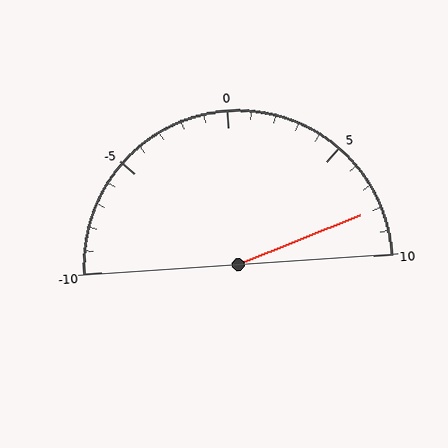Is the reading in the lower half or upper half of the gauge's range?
The reading is in the upper half of the range (-10 to 10).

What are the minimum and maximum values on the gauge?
The gauge ranges from -10 to 10.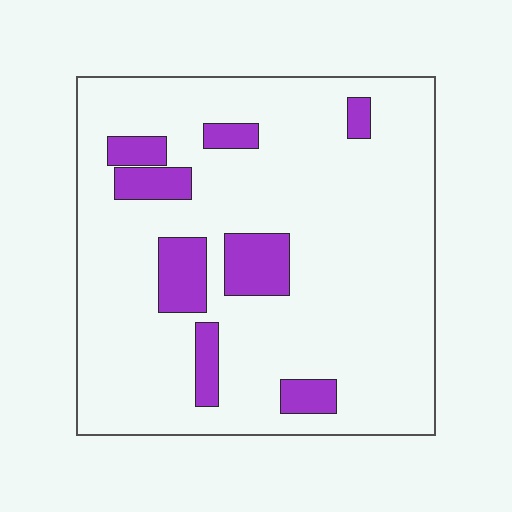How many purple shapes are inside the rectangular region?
8.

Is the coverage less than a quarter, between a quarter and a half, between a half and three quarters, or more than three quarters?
Less than a quarter.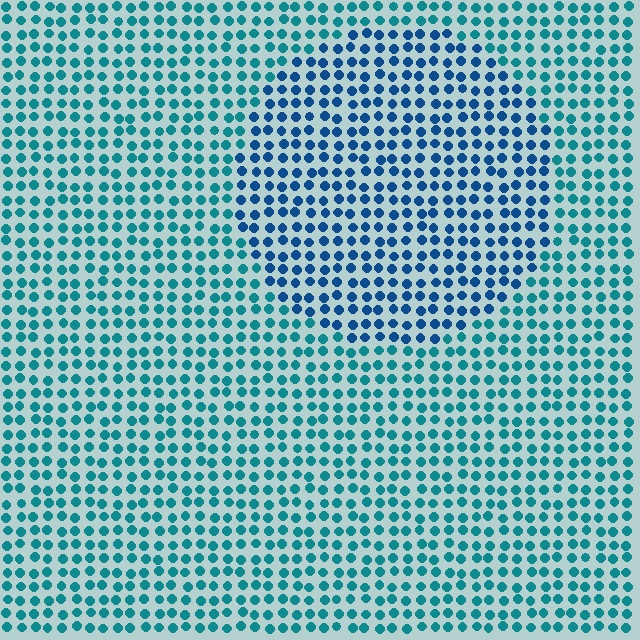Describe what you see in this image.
The image is filled with small teal elements in a uniform arrangement. A circle-shaped region is visible where the elements are tinted to a slightly different hue, forming a subtle color boundary.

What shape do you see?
I see a circle.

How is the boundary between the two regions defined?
The boundary is defined purely by a slight shift in hue (about 29 degrees). Spacing, size, and orientation are identical on both sides.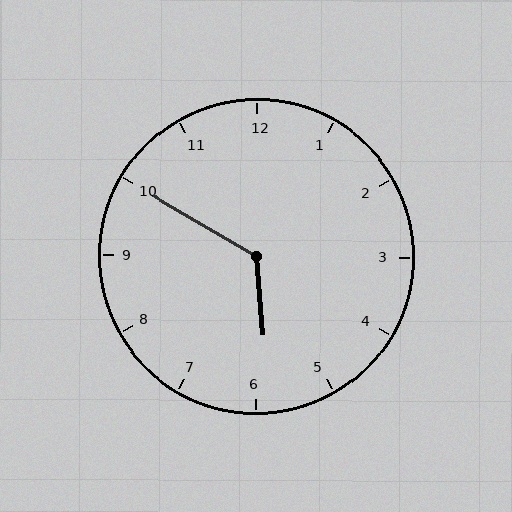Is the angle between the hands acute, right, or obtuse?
It is obtuse.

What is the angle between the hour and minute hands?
Approximately 125 degrees.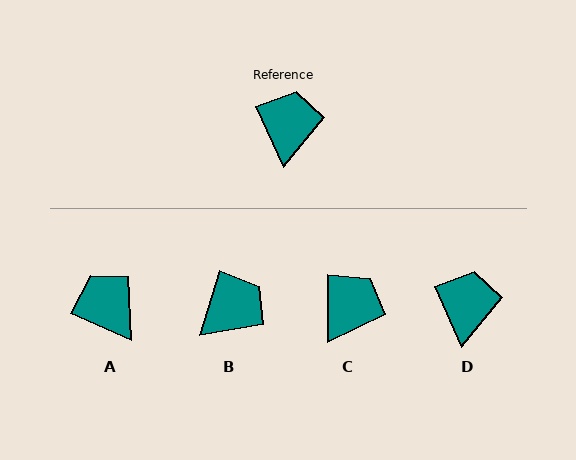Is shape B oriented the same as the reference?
No, it is off by about 41 degrees.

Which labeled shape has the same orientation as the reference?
D.